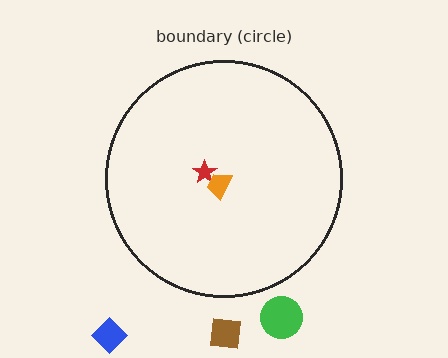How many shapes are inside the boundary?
2 inside, 3 outside.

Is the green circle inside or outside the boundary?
Outside.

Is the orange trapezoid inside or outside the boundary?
Inside.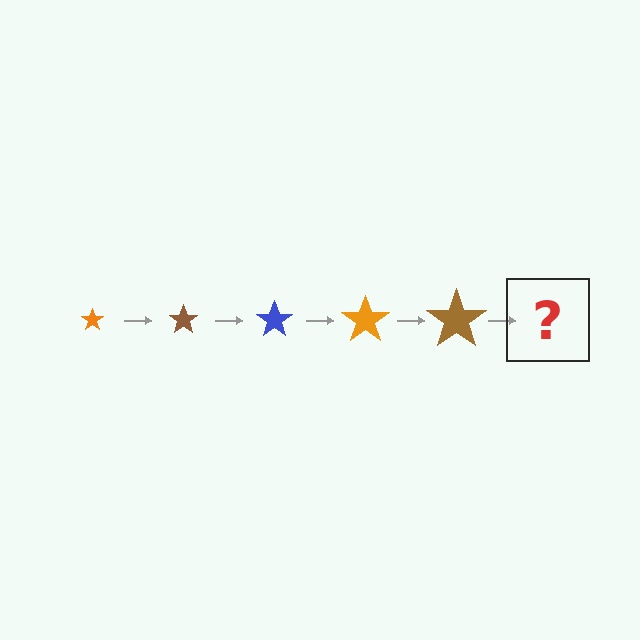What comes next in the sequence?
The next element should be a blue star, larger than the previous one.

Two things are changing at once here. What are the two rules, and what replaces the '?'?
The two rules are that the star grows larger each step and the color cycles through orange, brown, and blue. The '?' should be a blue star, larger than the previous one.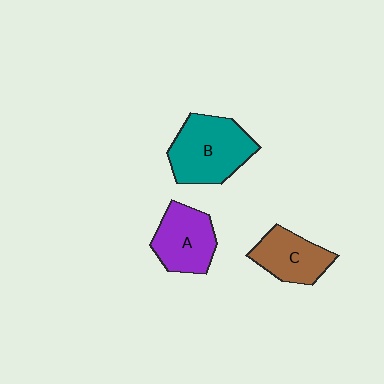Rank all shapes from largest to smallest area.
From largest to smallest: B (teal), A (purple), C (brown).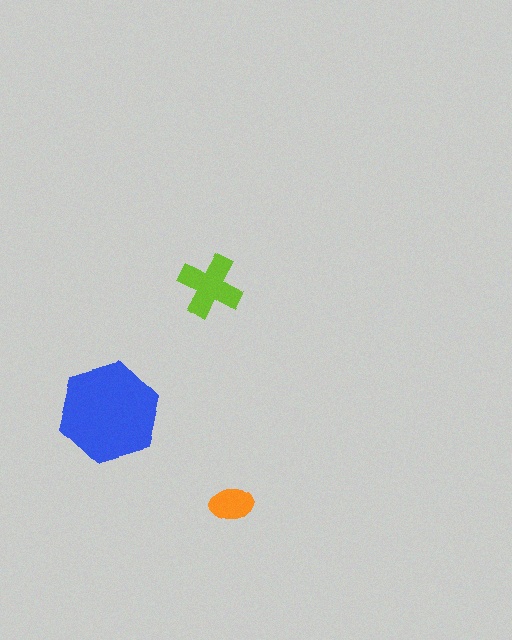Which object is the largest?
The blue hexagon.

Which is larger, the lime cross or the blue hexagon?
The blue hexagon.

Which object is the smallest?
The orange ellipse.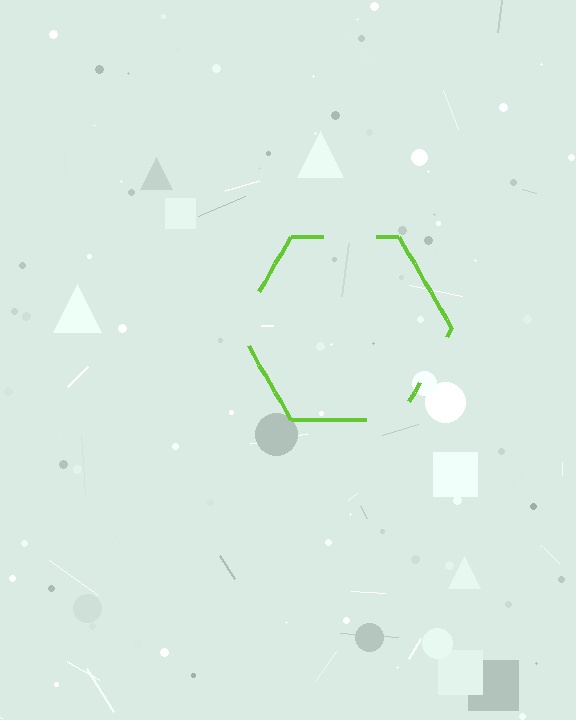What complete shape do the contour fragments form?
The contour fragments form a hexagon.